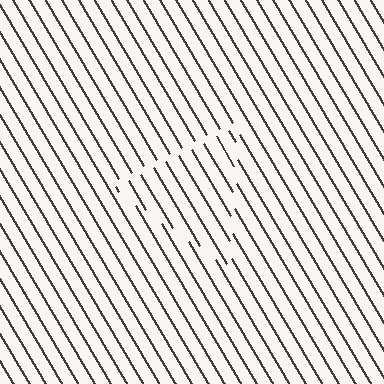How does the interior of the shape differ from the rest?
The interior of the shape contains the same grating, shifted by half a period — the contour is defined by the phase discontinuity where line-ends from the inner and outer gratings abut.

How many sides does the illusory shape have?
3 sides — the line-ends trace a triangle.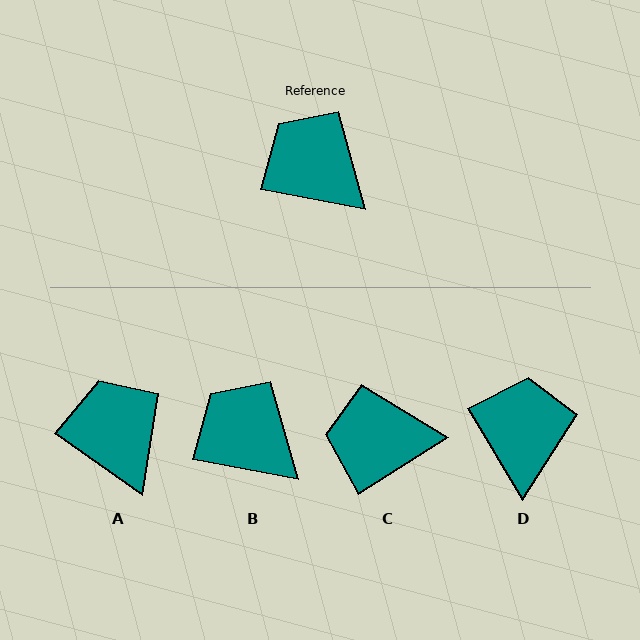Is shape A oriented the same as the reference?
No, it is off by about 25 degrees.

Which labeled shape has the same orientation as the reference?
B.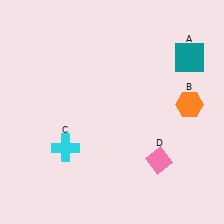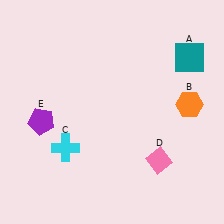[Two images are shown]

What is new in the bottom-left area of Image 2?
A purple pentagon (E) was added in the bottom-left area of Image 2.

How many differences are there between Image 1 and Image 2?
There is 1 difference between the two images.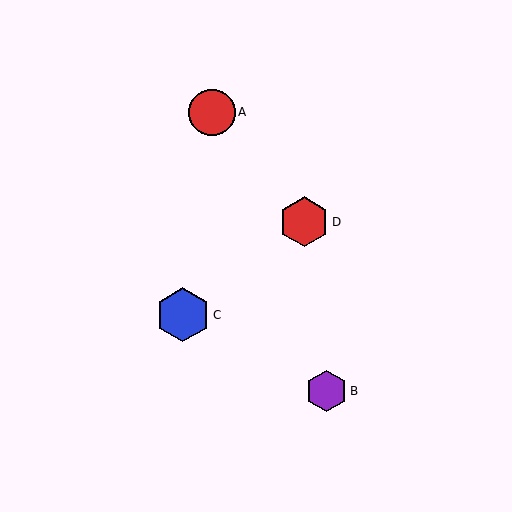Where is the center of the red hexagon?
The center of the red hexagon is at (304, 222).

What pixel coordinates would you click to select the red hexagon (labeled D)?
Click at (304, 222) to select the red hexagon D.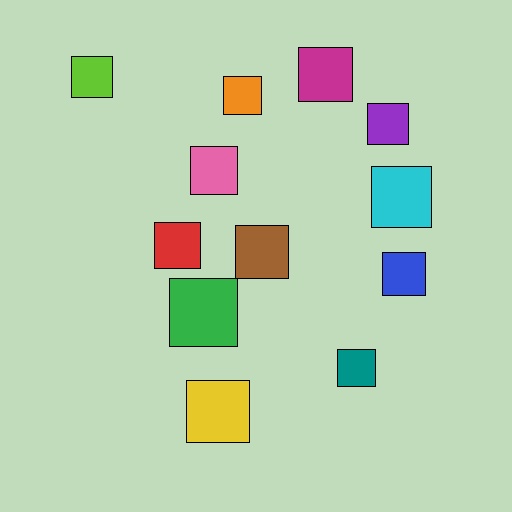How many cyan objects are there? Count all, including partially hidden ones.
There is 1 cyan object.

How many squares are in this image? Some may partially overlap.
There are 12 squares.